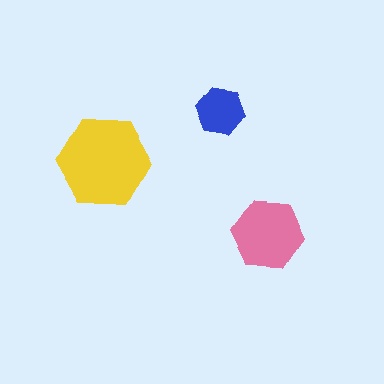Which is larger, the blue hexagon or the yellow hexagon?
The yellow one.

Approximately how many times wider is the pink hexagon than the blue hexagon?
About 1.5 times wider.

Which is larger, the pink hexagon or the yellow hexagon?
The yellow one.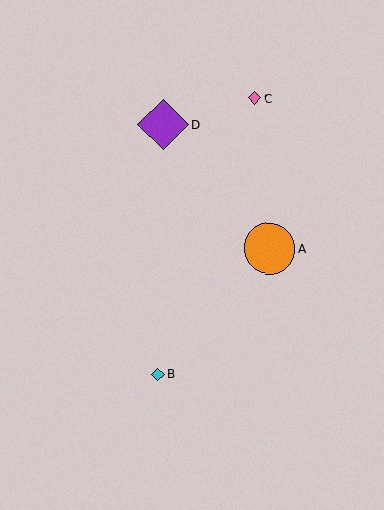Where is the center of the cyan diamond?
The center of the cyan diamond is at (158, 374).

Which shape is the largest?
The orange circle (labeled A) is the largest.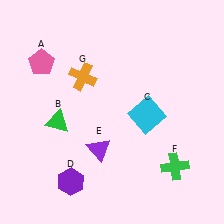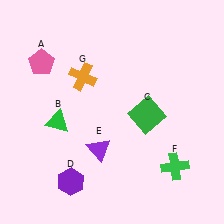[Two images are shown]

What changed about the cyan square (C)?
In Image 1, C is cyan. In Image 2, it changed to green.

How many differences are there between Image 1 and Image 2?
There is 1 difference between the two images.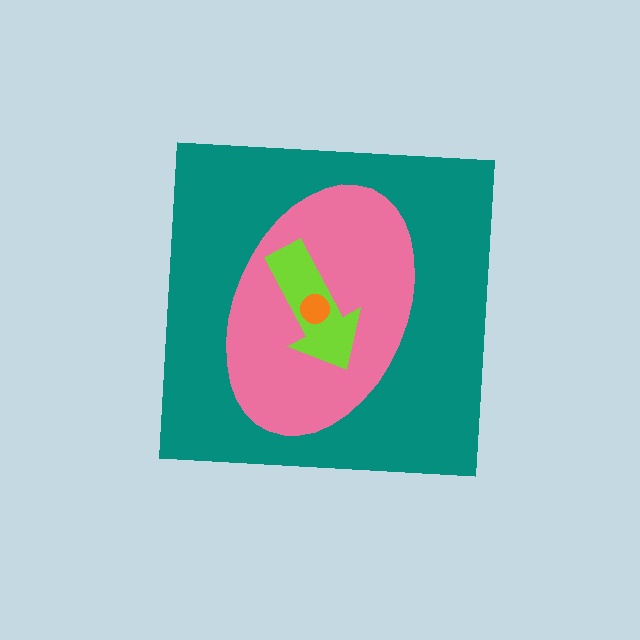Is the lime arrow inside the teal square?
Yes.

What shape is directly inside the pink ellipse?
The lime arrow.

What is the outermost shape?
The teal square.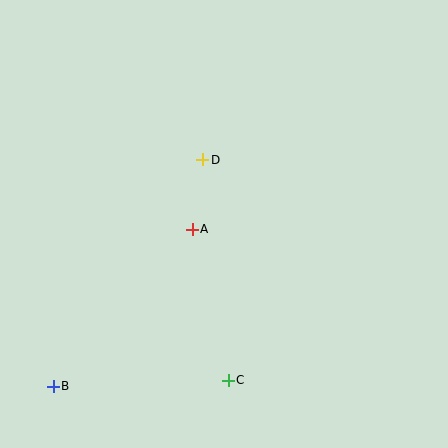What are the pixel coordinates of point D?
Point D is at (203, 160).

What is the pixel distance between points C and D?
The distance between C and D is 222 pixels.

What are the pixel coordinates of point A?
Point A is at (192, 229).